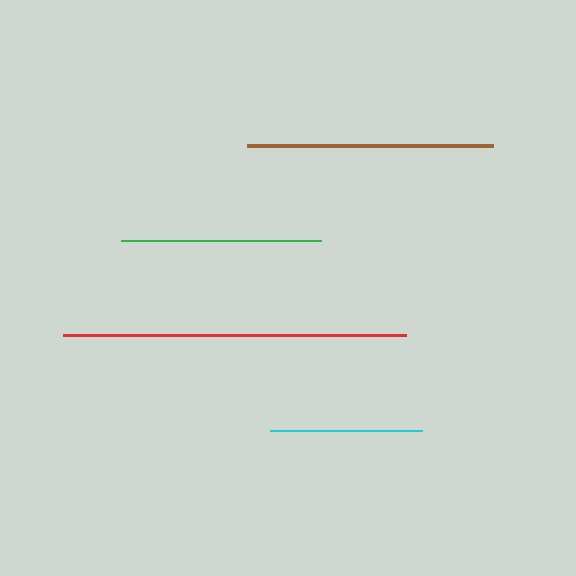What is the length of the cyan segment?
The cyan segment is approximately 152 pixels long.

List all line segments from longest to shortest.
From longest to shortest: red, brown, green, cyan.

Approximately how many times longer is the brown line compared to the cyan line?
The brown line is approximately 1.6 times the length of the cyan line.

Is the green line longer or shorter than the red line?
The red line is longer than the green line.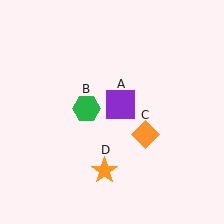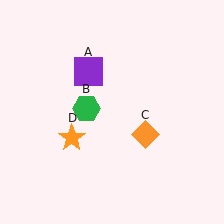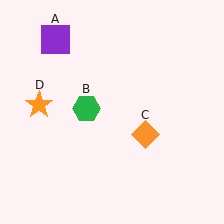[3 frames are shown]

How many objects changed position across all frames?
2 objects changed position: purple square (object A), orange star (object D).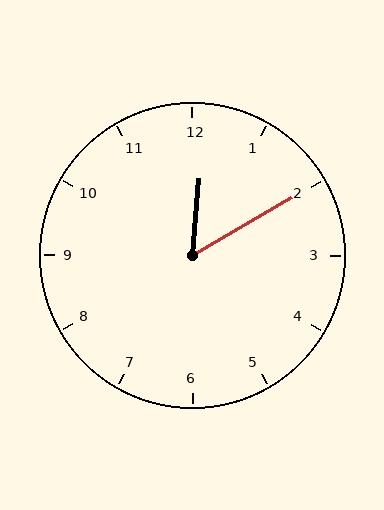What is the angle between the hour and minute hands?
Approximately 55 degrees.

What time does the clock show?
12:10.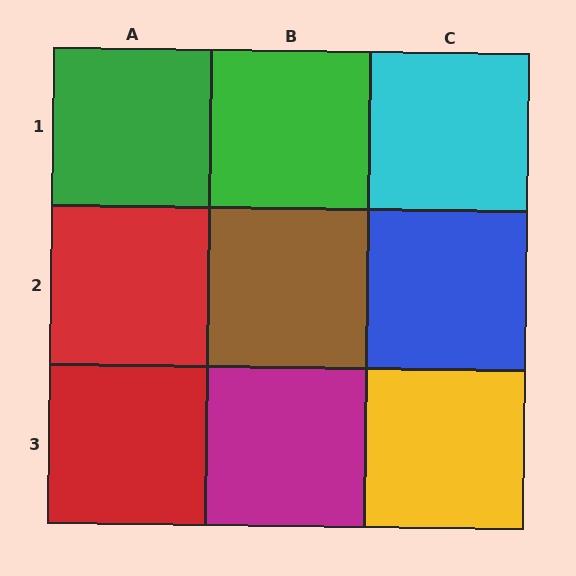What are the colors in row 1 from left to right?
Green, green, cyan.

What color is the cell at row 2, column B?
Brown.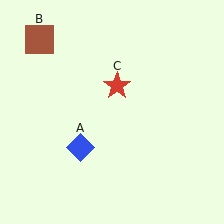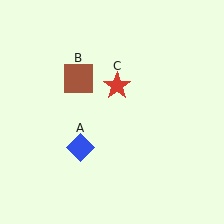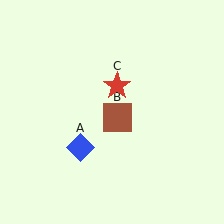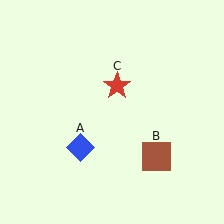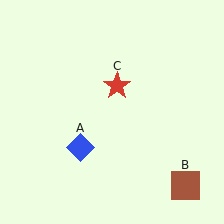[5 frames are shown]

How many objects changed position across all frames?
1 object changed position: brown square (object B).